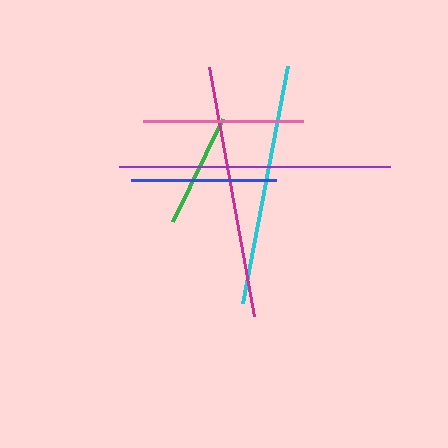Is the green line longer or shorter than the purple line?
The purple line is longer than the green line.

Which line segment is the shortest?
The green line is the shortest at approximately 115 pixels.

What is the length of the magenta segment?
The magenta segment is approximately 252 pixels long.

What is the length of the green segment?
The green segment is approximately 115 pixels long.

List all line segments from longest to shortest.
From longest to shortest: purple, magenta, cyan, pink, blue, green.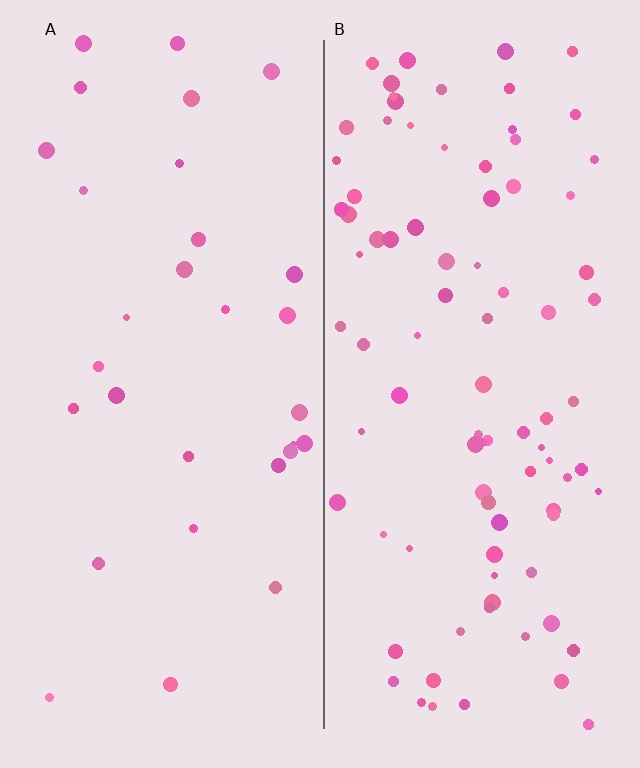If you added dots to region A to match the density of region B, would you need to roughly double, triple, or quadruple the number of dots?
Approximately triple.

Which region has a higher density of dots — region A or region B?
B (the right).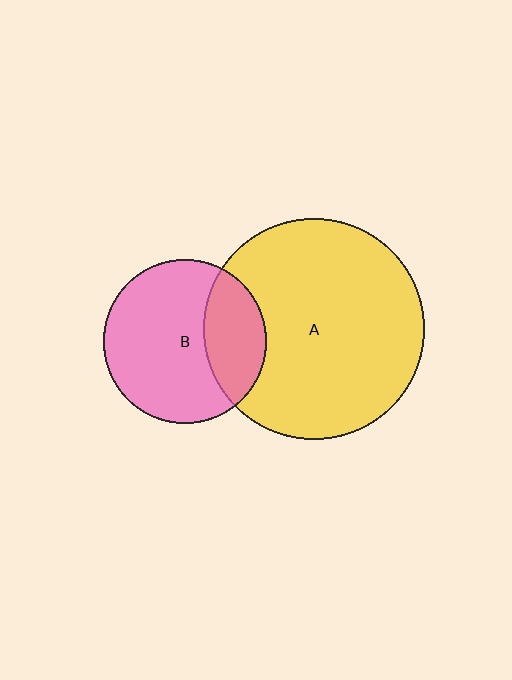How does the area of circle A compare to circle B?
Approximately 1.8 times.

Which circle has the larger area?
Circle A (yellow).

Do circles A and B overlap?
Yes.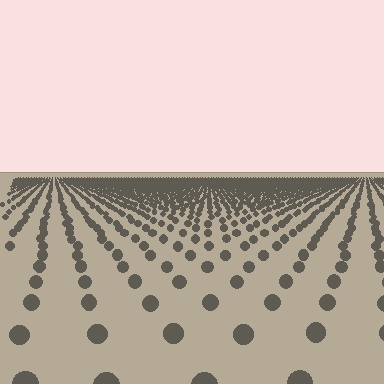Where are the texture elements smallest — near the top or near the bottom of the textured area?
Near the top.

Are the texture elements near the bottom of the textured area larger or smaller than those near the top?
Larger. Near the bottom, elements are closer to the viewer and appear at a bigger on-screen size.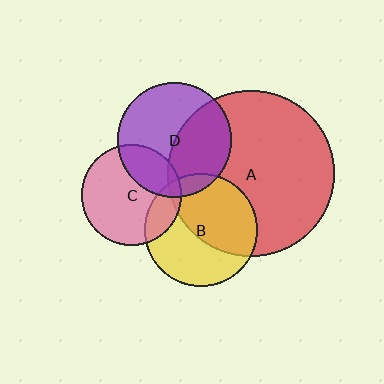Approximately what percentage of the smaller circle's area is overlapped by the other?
Approximately 5%.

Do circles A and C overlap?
Yes.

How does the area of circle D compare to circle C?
Approximately 1.3 times.